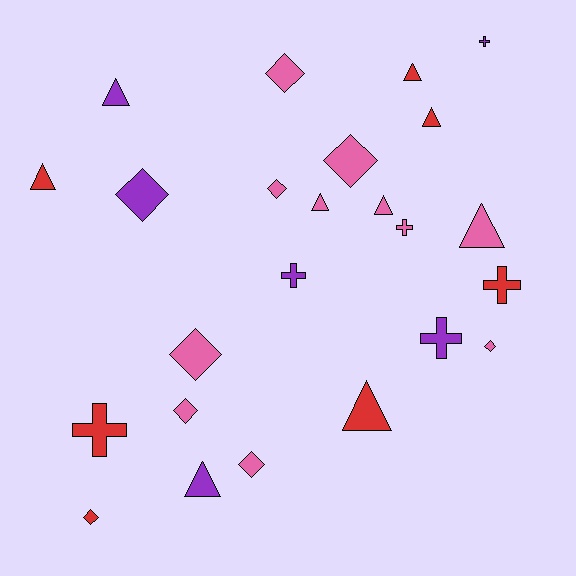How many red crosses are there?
There are 2 red crosses.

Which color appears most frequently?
Pink, with 11 objects.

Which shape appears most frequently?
Triangle, with 9 objects.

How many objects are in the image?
There are 24 objects.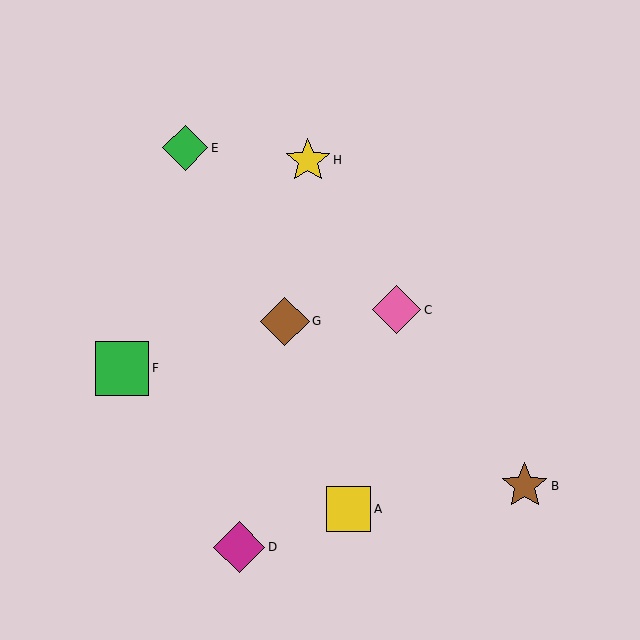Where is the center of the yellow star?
The center of the yellow star is at (308, 160).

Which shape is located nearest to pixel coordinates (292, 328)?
The brown diamond (labeled G) at (285, 321) is nearest to that location.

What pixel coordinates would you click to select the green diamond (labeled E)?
Click at (185, 148) to select the green diamond E.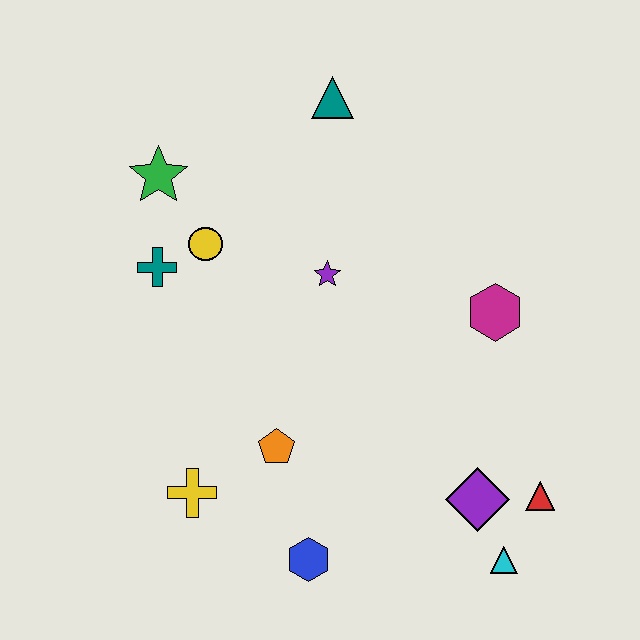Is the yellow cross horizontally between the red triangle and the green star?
Yes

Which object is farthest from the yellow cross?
The teal triangle is farthest from the yellow cross.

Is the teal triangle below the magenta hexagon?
No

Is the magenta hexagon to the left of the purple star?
No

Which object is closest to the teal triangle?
The purple star is closest to the teal triangle.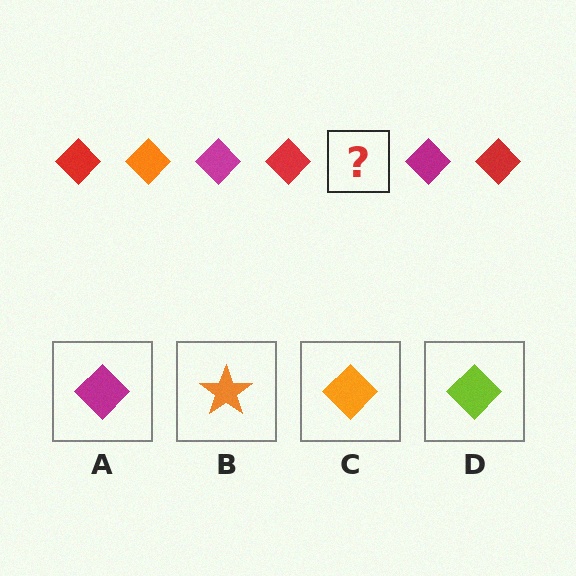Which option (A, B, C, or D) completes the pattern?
C.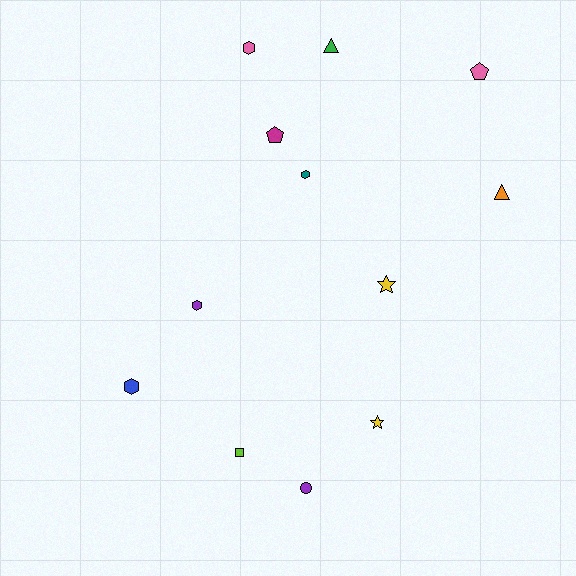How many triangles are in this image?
There are 2 triangles.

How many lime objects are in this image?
There is 1 lime object.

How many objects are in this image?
There are 12 objects.